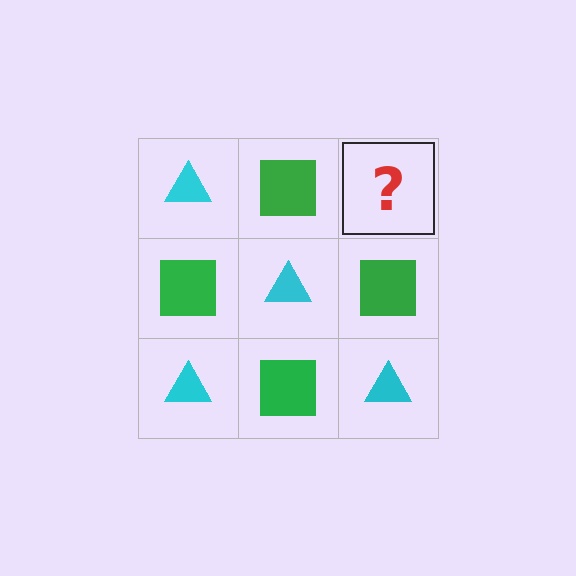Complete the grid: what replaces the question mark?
The question mark should be replaced with a cyan triangle.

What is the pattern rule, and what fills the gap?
The rule is that it alternates cyan triangle and green square in a checkerboard pattern. The gap should be filled with a cyan triangle.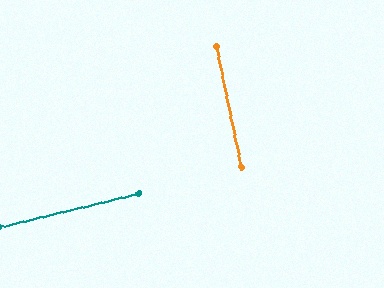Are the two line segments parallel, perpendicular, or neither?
Perpendicular — they meet at approximately 88°.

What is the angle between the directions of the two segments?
Approximately 88 degrees.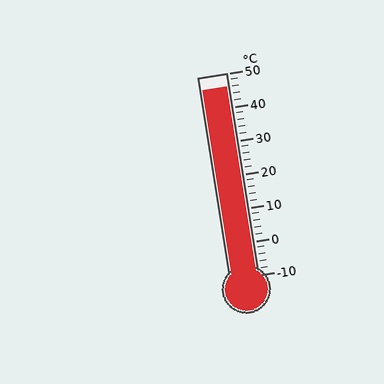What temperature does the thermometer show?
The thermometer shows approximately 46°C.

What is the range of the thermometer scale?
The thermometer scale ranges from -10°C to 50°C.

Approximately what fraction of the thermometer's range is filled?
The thermometer is filled to approximately 95% of its range.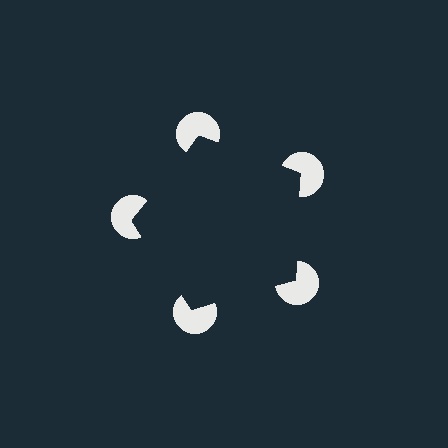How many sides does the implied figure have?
5 sides.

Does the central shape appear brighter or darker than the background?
It typically appears slightly darker than the background, even though no actual brightness change is drawn.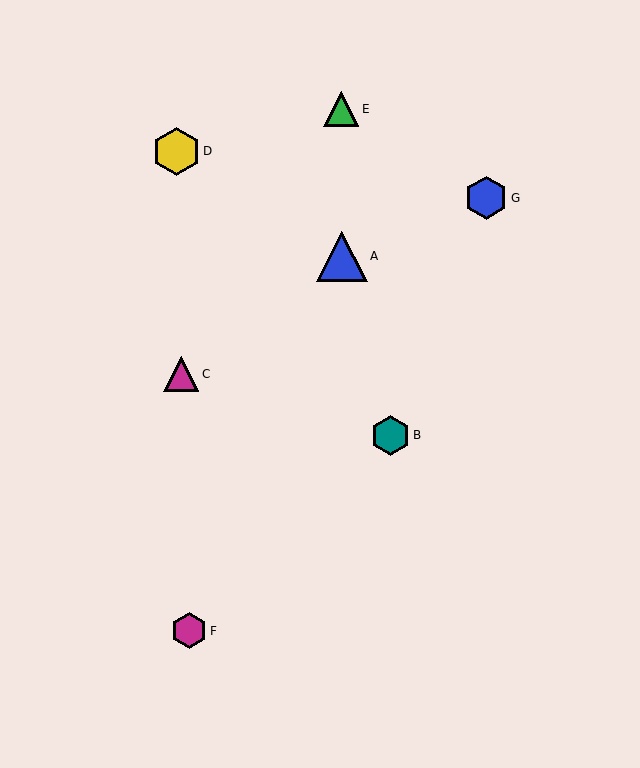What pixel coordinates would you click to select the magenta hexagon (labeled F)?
Click at (189, 631) to select the magenta hexagon F.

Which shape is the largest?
The blue triangle (labeled A) is the largest.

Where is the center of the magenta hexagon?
The center of the magenta hexagon is at (189, 631).